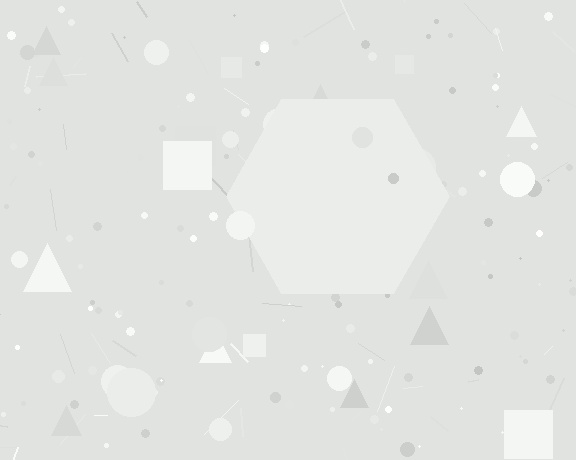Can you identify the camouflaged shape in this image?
The camouflaged shape is a hexagon.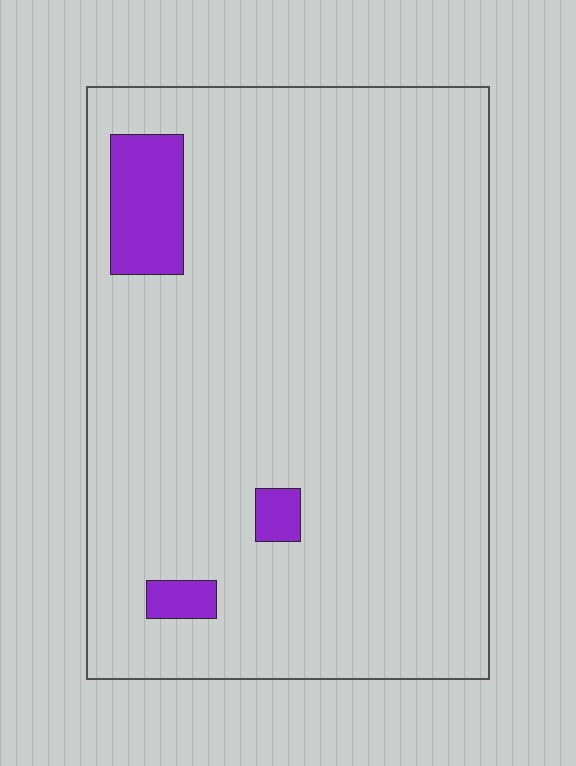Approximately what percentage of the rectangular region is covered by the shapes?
Approximately 5%.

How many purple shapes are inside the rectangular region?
3.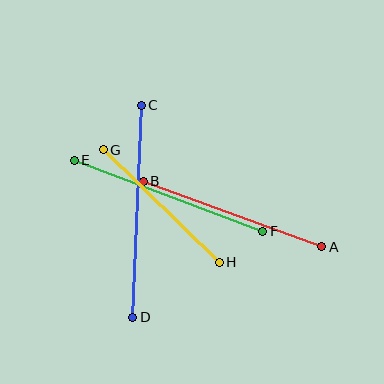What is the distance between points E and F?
The distance is approximately 202 pixels.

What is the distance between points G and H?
The distance is approximately 162 pixels.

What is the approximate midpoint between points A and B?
The midpoint is at approximately (233, 214) pixels.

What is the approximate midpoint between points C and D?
The midpoint is at approximately (137, 211) pixels.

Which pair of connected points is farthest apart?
Points C and D are farthest apart.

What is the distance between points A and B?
The distance is approximately 190 pixels.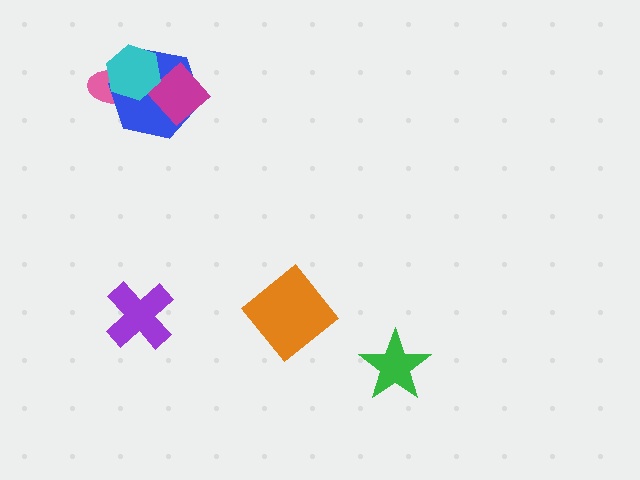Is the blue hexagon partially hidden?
Yes, it is partially covered by another shape.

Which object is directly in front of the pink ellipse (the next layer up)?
The blue hexagon is directly in front of the pink ellipse.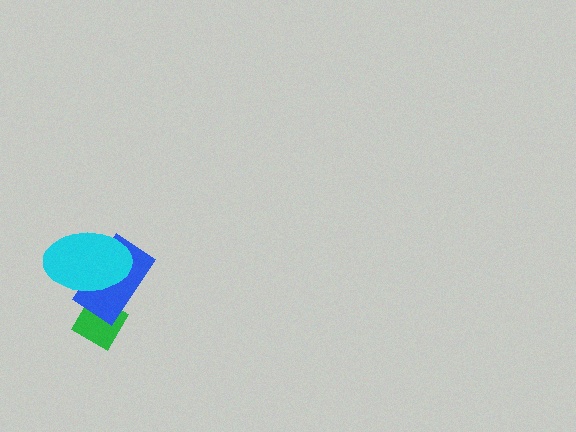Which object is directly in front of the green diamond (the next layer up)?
The blue rectangle is directly in front of the green diamond.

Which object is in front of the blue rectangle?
The cyan ellipse is in front of the blue rectangle.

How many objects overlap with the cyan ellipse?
2 objects overlap with the cyan ellipse.